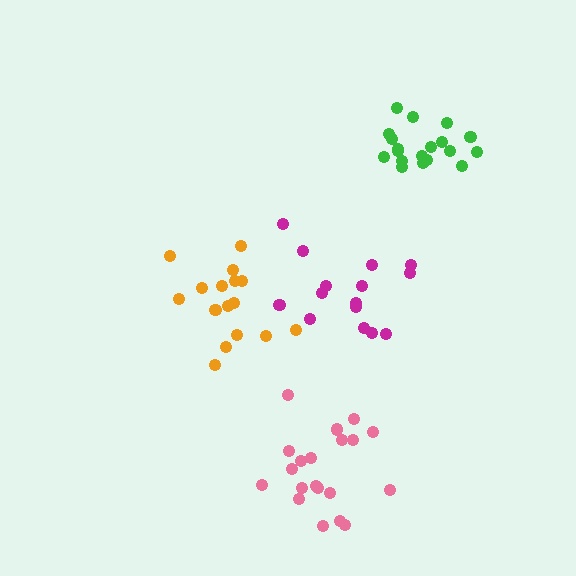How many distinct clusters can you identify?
There are 4 distinct clusters.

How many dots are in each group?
Group 1: 15 dots, Group 2: 16 dots, Group 3: 20 dots, Group 4: 19 dots (70 total).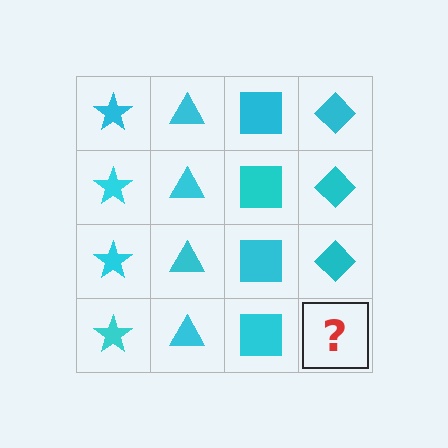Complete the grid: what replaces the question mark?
The question mark should be replaced with a cyan diamond.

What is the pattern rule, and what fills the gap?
The rule is that each column has a consistent shape. The gap should be filled with a cyan diamond.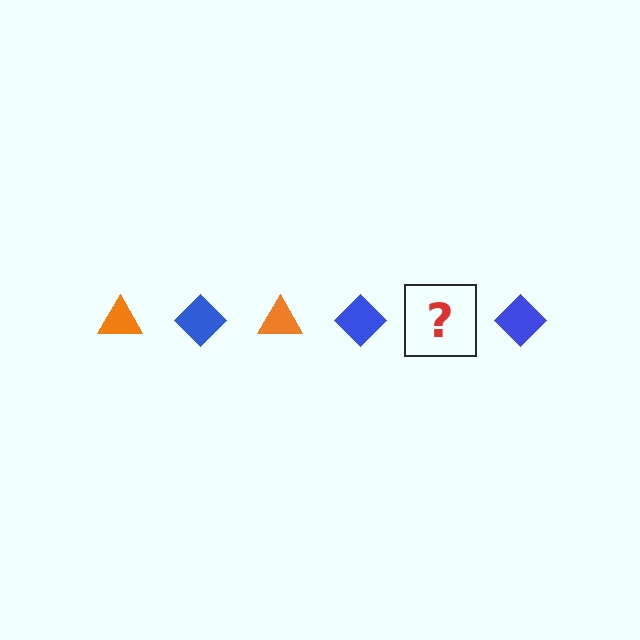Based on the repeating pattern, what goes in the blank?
The blank should be an orange triangle.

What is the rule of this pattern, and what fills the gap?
The rule is that the pattern alternates between orange triangle and blue diamond. The gap should be filled with an orange triangle.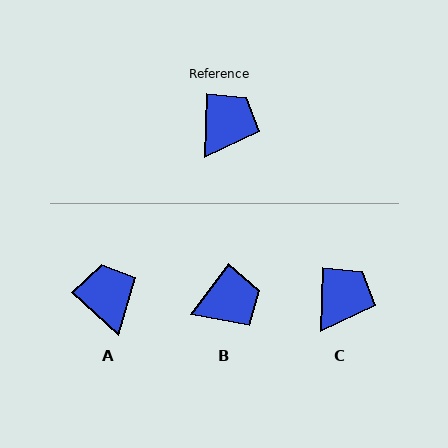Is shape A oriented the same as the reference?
No, it is off by about 49 degrees.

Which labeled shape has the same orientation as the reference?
C.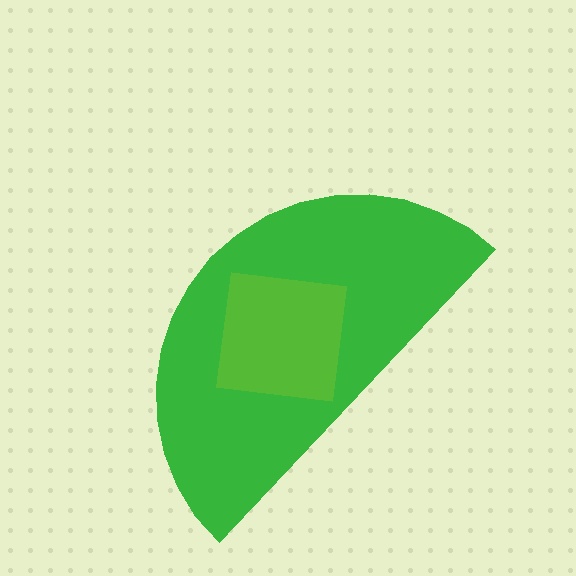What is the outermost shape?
The green semicircle.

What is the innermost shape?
The lime square.